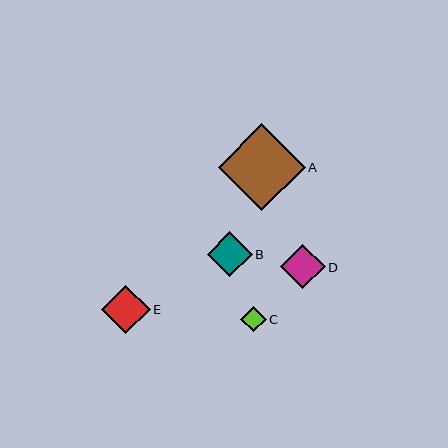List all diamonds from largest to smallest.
From largest to smallest: A, E, B, D, C.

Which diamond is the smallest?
Diamond C is the smallest with a size of approximately 25 pixels.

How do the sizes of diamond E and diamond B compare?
Diamond E and diamond B are approximately the same size.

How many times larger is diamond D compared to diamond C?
Diamond D is approximately 1.7 times the size of diamond C.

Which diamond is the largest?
Diamond A is the largest with a size of approximately 87 pixels.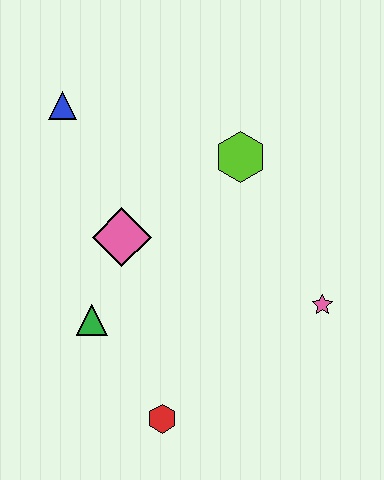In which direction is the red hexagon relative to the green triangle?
The red hexagon is below the green triangle.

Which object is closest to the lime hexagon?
The pink diamond is closest to the lime hexagon.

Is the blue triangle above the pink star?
Yes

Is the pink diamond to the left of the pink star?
Yes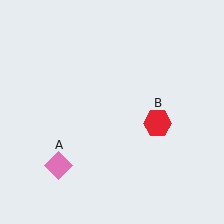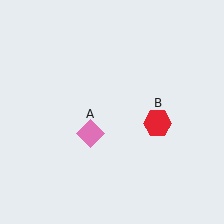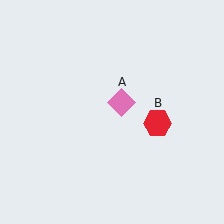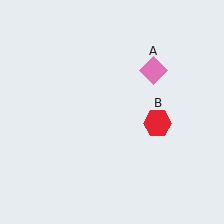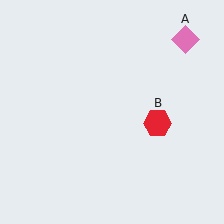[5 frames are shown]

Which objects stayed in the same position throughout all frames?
Red hexagon (object B) remained stationary.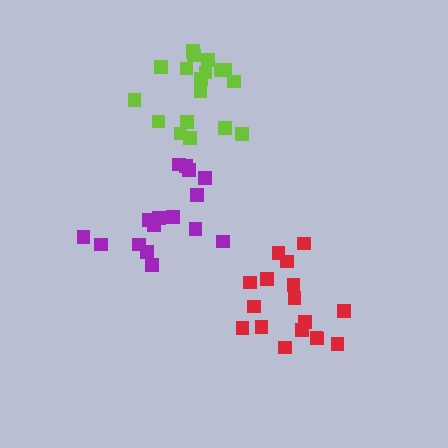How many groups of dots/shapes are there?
There are 3 groups.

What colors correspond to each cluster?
The clusters are colored: lime, purple, red.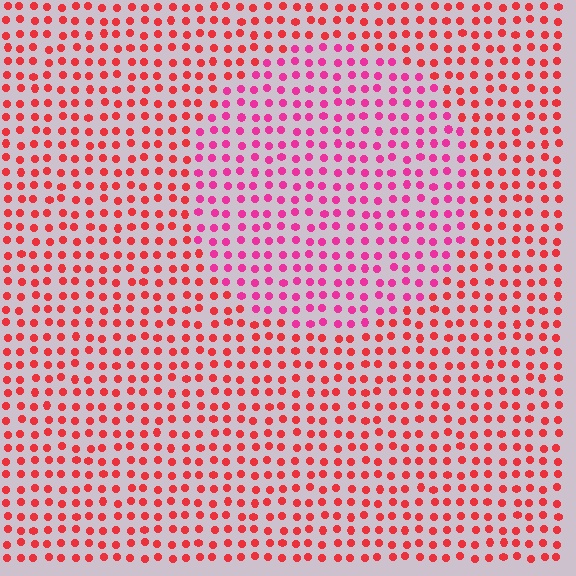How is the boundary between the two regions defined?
The boundary is defined purely by a slight shift in hue (about 33 degrees). Spacing, size, and orientation are identical on both sides.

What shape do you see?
I see a circle.